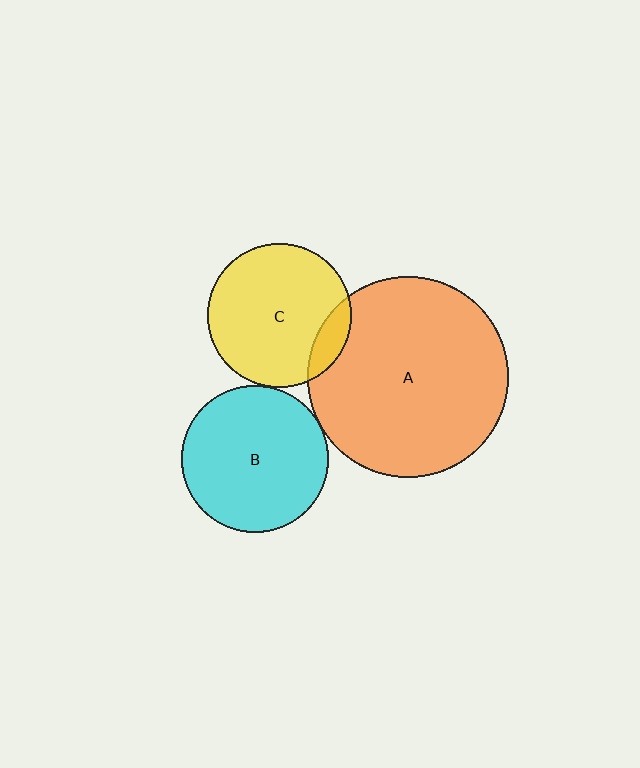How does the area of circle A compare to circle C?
Approximately 1.9 times.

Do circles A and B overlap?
Yes.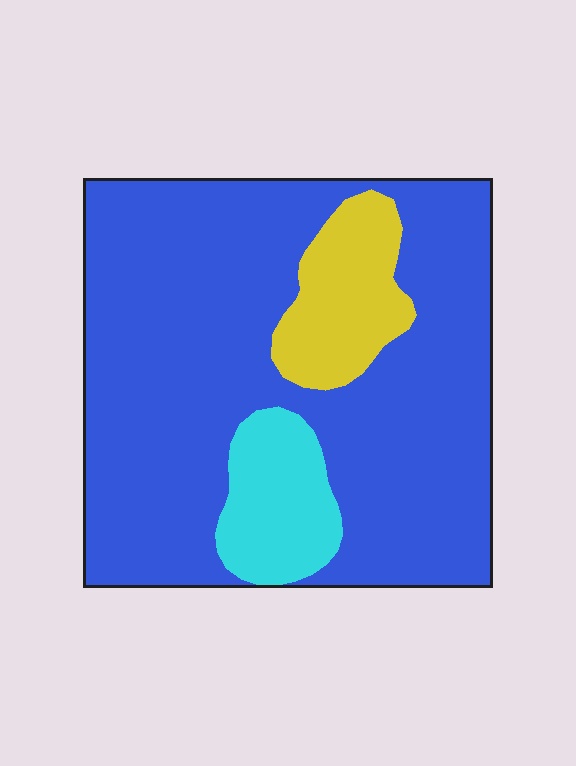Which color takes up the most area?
Blue, at roughly 80%.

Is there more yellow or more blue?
Blue.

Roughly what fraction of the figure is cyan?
Cyan covers 10% of the figure.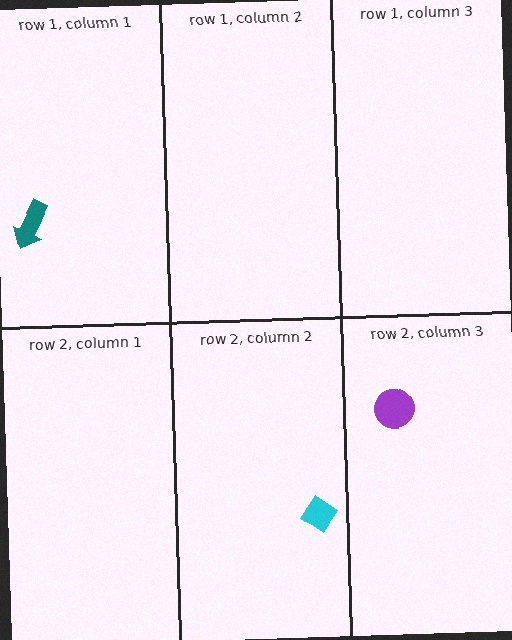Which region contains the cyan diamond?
The row 2, column 2 region.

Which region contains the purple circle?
The row 2, column 3 region.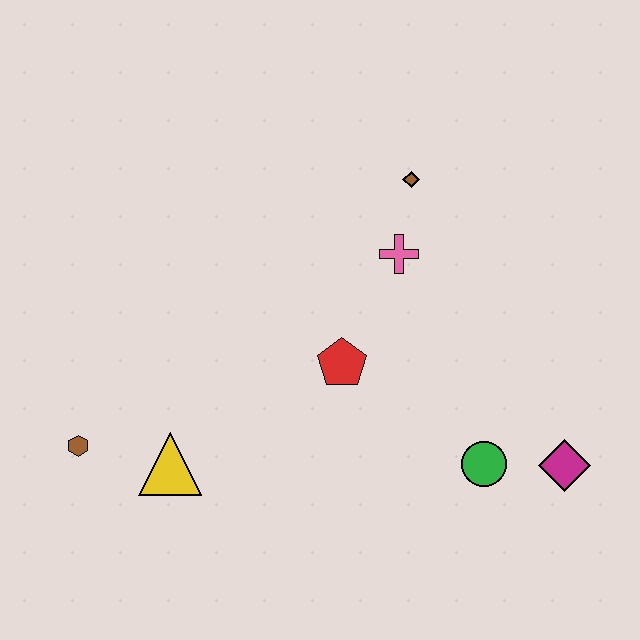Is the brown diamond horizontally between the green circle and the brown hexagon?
Yes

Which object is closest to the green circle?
The magenta diamond is closest to the green circle.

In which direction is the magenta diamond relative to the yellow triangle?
The magenta diamond is to the right of the yellow triangle.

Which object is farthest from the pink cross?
The brown hexagon is farthest from the pink cross.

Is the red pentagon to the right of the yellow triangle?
Yes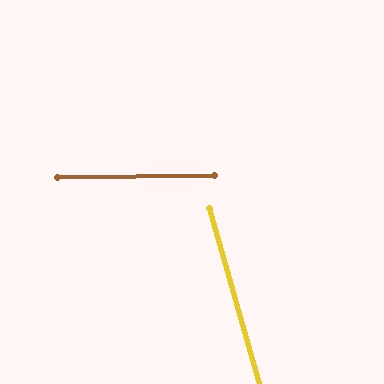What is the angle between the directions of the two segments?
Approximately 75 degrees.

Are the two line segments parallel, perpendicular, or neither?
Neither parallel nor perpendicular — they differ by about 75°.